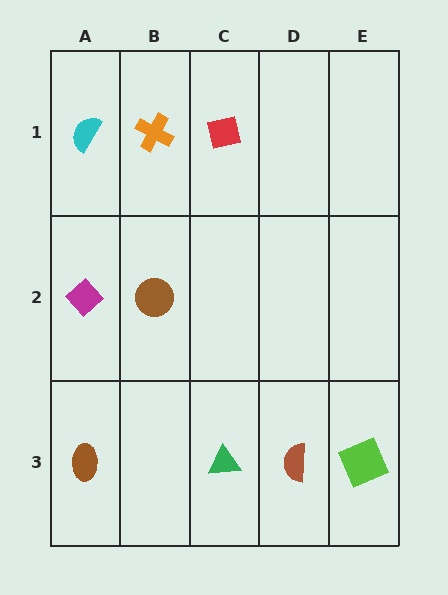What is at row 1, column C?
A red square.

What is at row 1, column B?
An orange cross.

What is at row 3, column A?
A brown ellipse.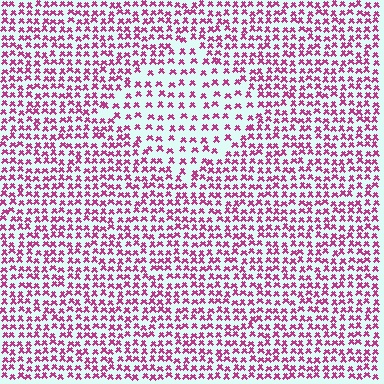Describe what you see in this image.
The image contains small magenta elements arranged at two different densities. A diamond-shaped region is visible where the elements are less densely packed than the surrounding area.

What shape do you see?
I see a diamond.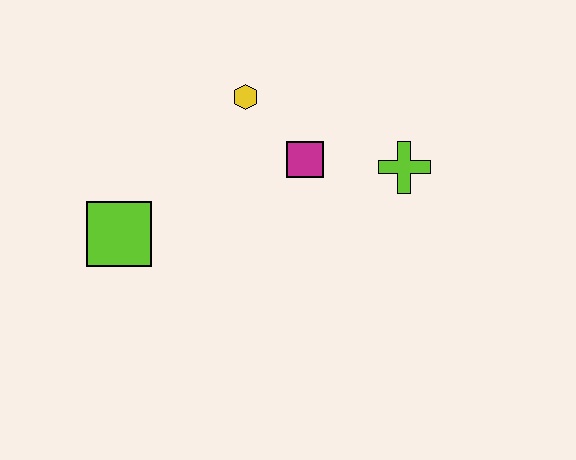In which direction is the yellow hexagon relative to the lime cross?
The yellow hexagon is to the left of the lime cross.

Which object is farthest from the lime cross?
The lime square is farthest from the lime cross.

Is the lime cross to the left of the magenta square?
No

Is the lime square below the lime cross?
Yes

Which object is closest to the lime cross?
The magenta square is closest to the lime cross.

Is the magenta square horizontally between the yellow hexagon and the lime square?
No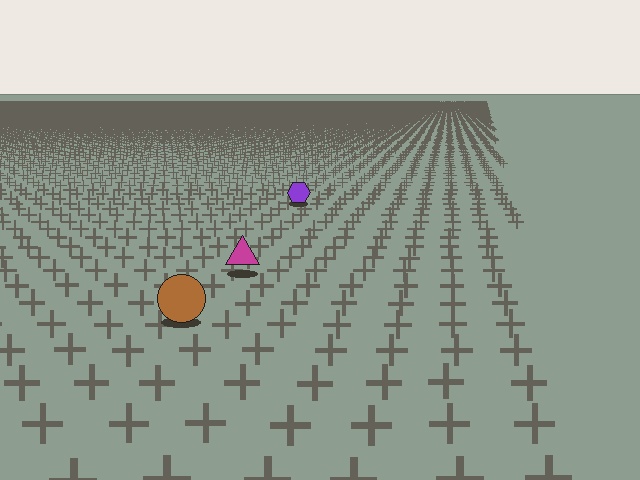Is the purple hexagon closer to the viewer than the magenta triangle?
No. The magenta triangle is closer — you can tell from the texture gradient: the ground texture is coarser near it.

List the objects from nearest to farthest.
From nearest to farthest: the brown circle, the magenta triangle, the purple hexagon.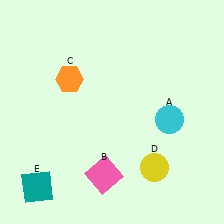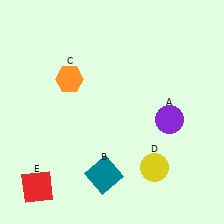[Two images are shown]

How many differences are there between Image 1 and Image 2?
There are 3 differences between the two images.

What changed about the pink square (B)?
In Image 1, B is pink. In Image 2, it changed to teal.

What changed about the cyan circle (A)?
In Image 1, A is cyan. In Image 2, it changed to purple.